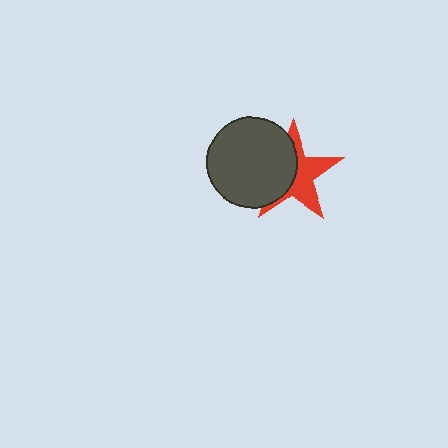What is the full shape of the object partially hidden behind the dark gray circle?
The partially hidden object is a red star.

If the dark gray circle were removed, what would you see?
You would see the complete red star.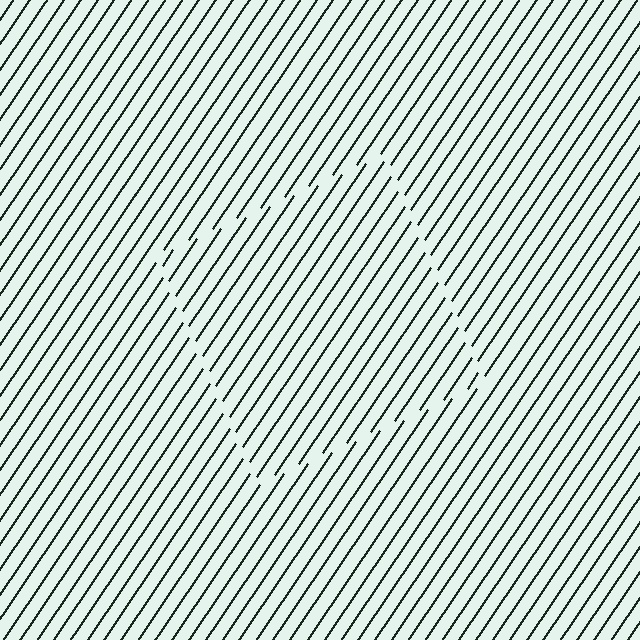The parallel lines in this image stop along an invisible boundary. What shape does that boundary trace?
An illusory square. The interior of the shape contains the same grating, shifted by half a period — the contour is defined by the phase discontinuity where line-ends from the inner and outer gratings abut.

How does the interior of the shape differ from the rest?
The interior of the shape contains the same grating, shifted by half a period — the contour is defined by the phase discontinuity where line-ends from the inner and outer gratings abut.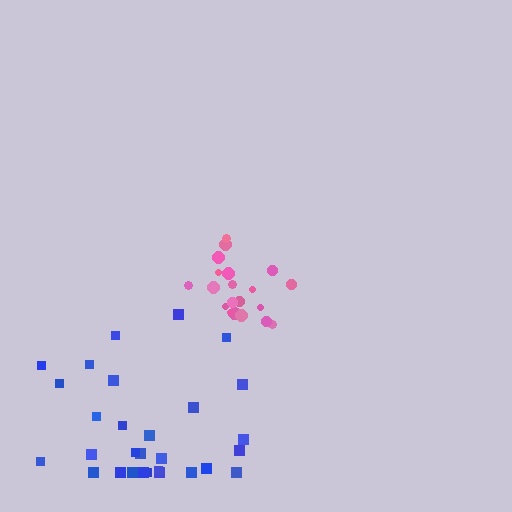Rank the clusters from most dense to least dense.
pink, blue.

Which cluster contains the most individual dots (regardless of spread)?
Blue (31).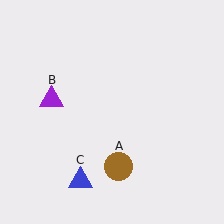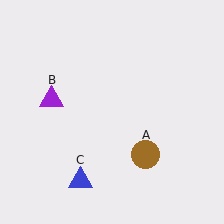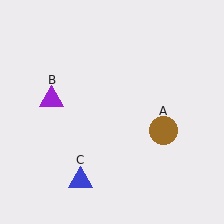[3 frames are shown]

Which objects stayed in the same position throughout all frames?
Purple triangle (object B) and blue triangle (object C) remained stationary.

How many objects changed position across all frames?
1 object changed position: brown circle (object A).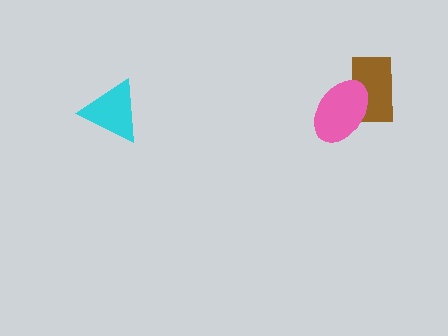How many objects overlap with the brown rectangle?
1 object overlaps with the brown rectangle.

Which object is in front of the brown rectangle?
The pink ellipse is in front of the brown rectangle.